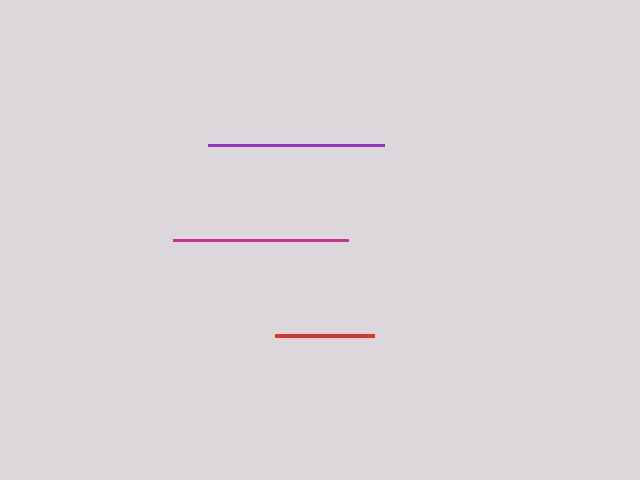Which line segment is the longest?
The purple line is the longest at approximately 176 pixels.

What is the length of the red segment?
The red segment is approximately 98 pixels long.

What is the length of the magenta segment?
The magenta segment is approximately 176 pixels long.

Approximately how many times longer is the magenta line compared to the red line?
The magenta line is approximately 1.8 times the length of the red line.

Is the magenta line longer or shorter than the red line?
The magenta line is longer than the red line.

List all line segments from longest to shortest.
From longest to shortest: purple, magenta, red.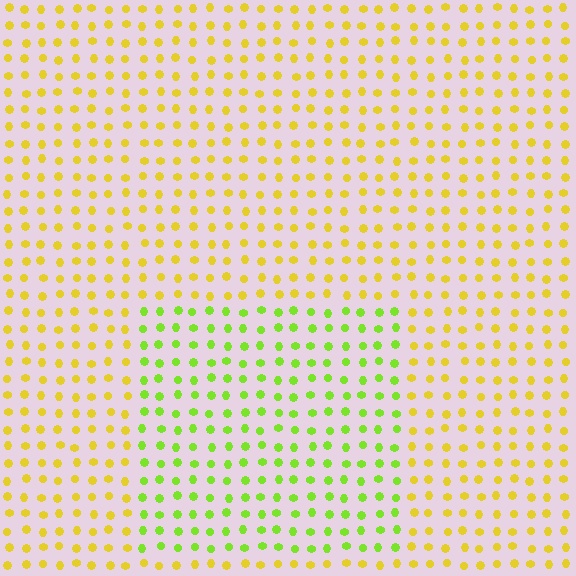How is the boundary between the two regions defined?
The boundary is defined purely by a slight shift in hue (about 41 degrees). Spacing, size, and orientation are identical on both sides.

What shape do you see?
I see a rectangle.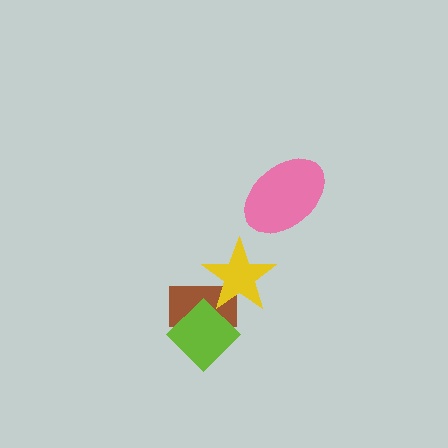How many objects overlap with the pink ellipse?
0 objects overlap with the pink ellipse.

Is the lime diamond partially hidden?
Yes, it is partially covered by another shape.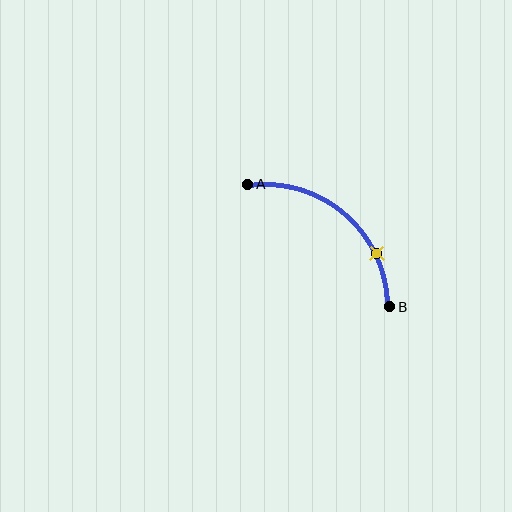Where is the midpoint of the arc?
The arc midpoint is the point on the curve farthest from the straight line joining A and B. It sits above and to the right of that line.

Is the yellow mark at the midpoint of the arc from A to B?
No. The yellow mark lies on the arc but is closer to endpoint B. The arc midpoint would be at the point on the curve equidistant along the arc from both A and B.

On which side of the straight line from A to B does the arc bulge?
The arc bulges above and to the right of the straight line connecting A and B.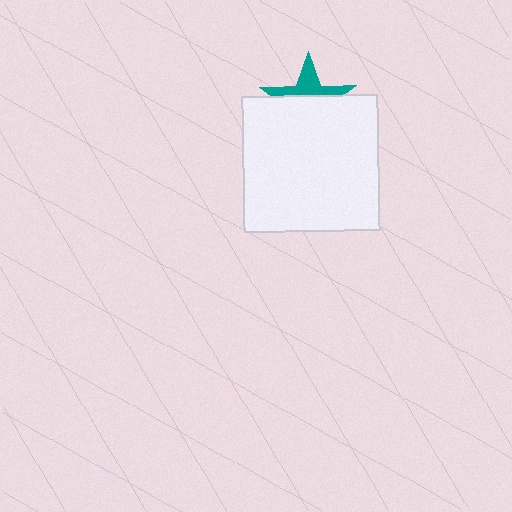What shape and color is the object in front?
The object in front is a white square.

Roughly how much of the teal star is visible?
A small part of it is visible (roughly 37%).